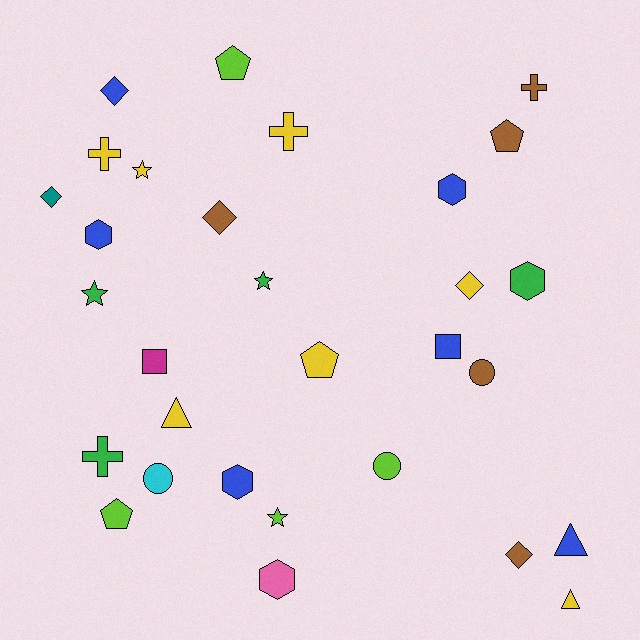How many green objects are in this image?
There are 4 green objects.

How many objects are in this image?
There are 30 objects.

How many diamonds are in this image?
There are 5 diamonds.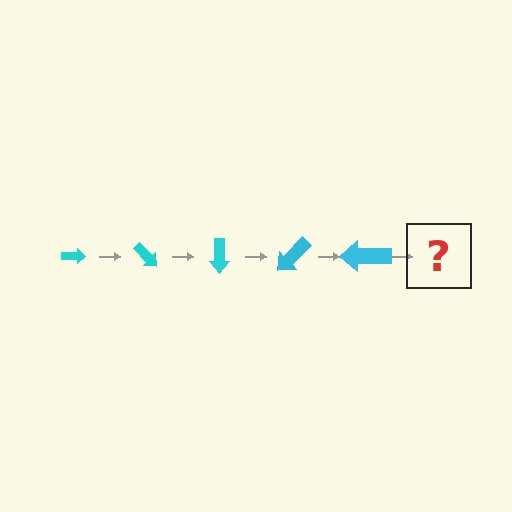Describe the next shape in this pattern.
It should be an arrow, larger than the previous one and rotated 225 degrees from the start.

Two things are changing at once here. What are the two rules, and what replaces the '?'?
The two rules are that the arrow grows larger each step and it rotates 45 degrees each step. The '?' should be an arrow, larger than the previous one and rotated 225 degrees from the start.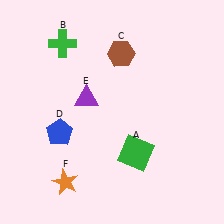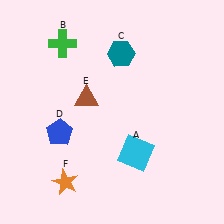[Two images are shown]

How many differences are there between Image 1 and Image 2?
There are 3 differences between the two images.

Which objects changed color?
A changed from green to cyan. C changed from brown to teal. E changed from purple to brown.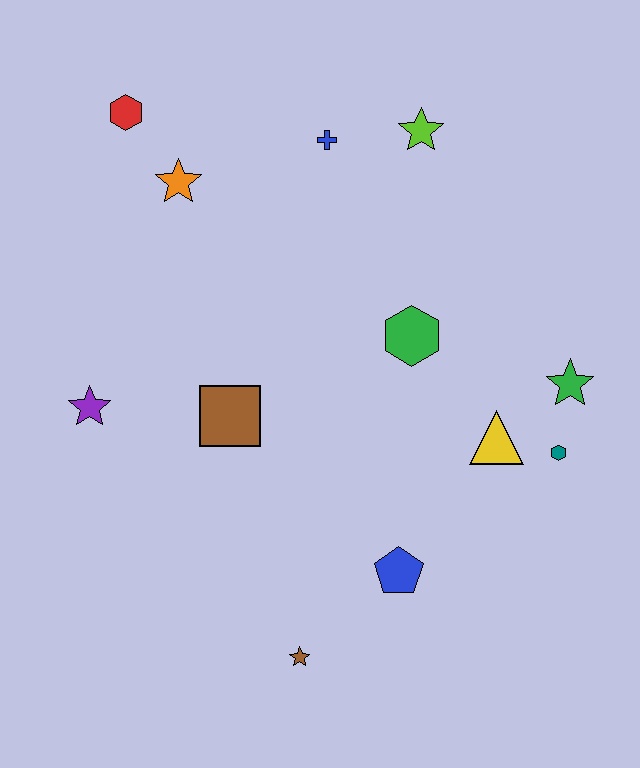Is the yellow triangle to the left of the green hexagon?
No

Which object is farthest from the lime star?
The brown star is farthest from the lime star.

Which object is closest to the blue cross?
The lime star is closest to the blue cross.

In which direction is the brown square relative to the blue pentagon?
The brown square is to the left of the blue pentagon.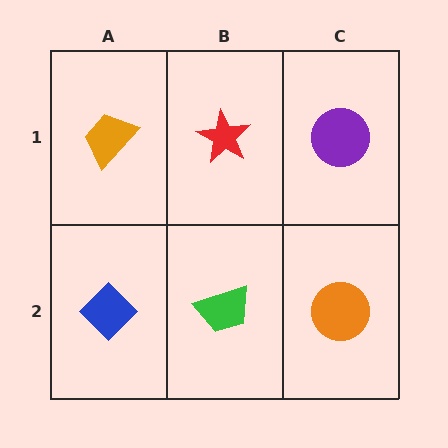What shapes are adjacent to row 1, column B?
A green trapezoid (row 2, column B), an orange trapezoid (row 1, column A), a purple circle (row 1, column C).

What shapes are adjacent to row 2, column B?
A red star (row 1, column B), a blue diamond (row 2, column A), an orange circle (row 2, column C).